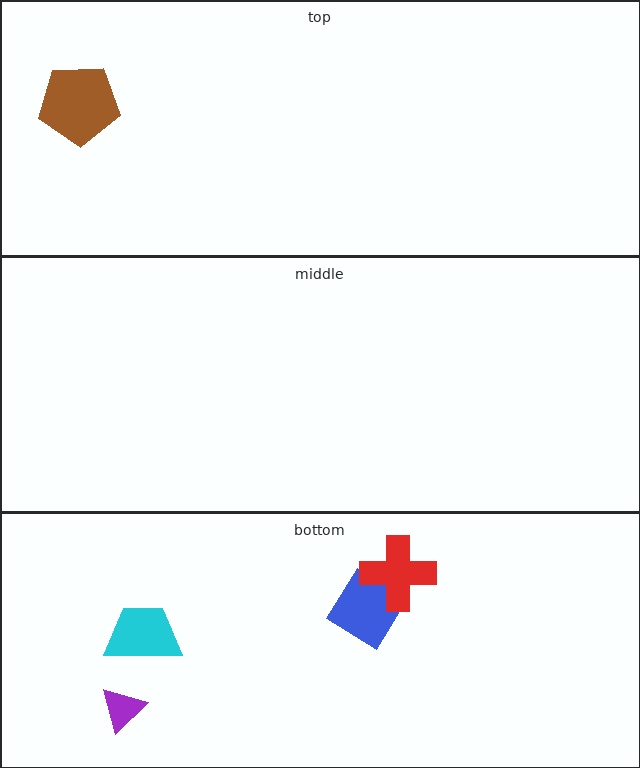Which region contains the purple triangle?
The bottom region.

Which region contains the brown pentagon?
The top region.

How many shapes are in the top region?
1.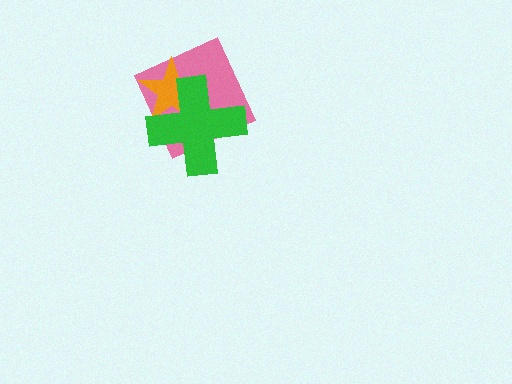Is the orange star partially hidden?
Yes, it is partially covered by another shape.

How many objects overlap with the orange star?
2 objects overlap with the orange star.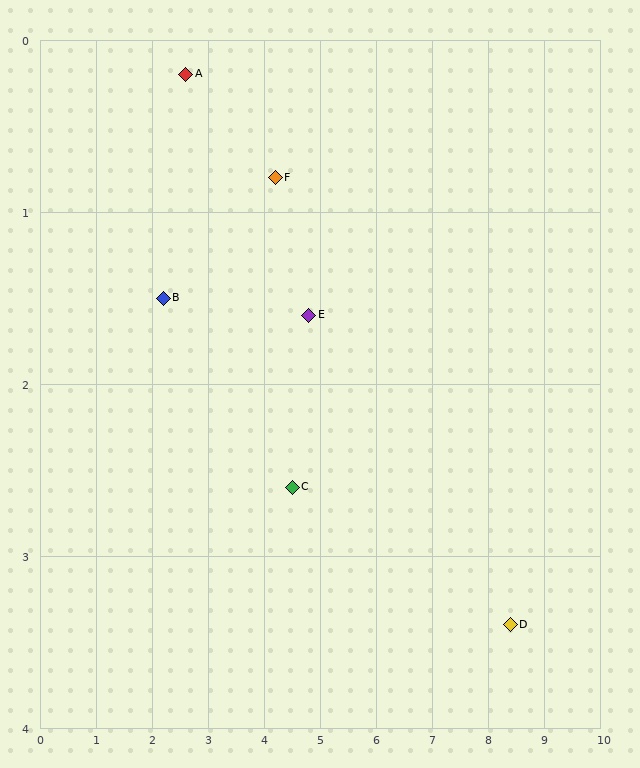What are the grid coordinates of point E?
Point E is at approximately (4.8, 1.6).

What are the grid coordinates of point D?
Point D is at approximately (8.4, 3.4).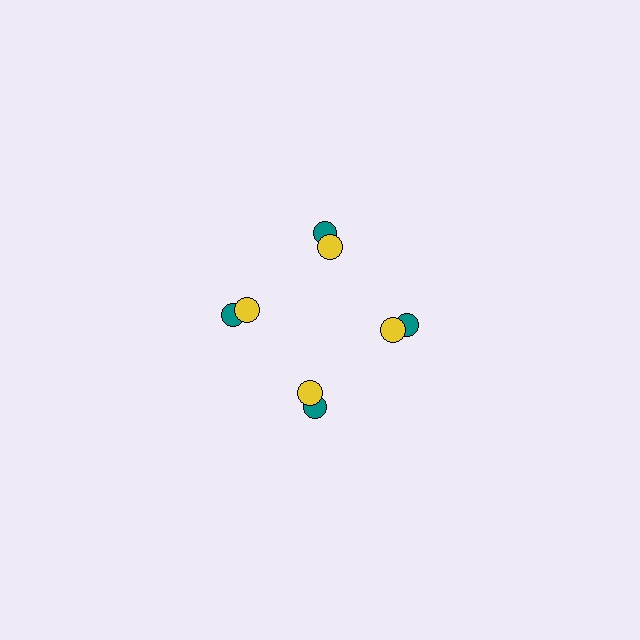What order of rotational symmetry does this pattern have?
This pattern has 4-fold rotational symmetry.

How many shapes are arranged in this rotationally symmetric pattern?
There are 8 shapes, arranged in 4 groups of 2.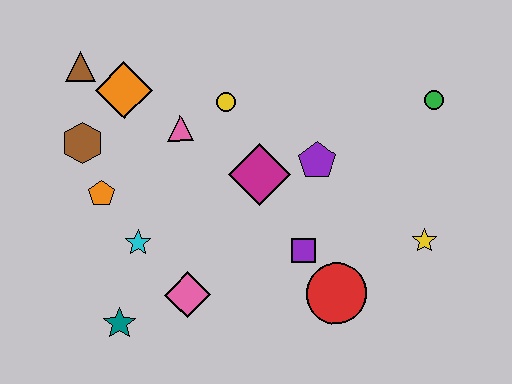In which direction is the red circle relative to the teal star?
The red circle is to the right of the teal star.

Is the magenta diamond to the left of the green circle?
Yes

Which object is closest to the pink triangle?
The yellow circle is closest to the pink triangle.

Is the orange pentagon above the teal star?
Yes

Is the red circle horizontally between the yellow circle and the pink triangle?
No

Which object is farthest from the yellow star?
The brown triangle is farthest from the yellow star.